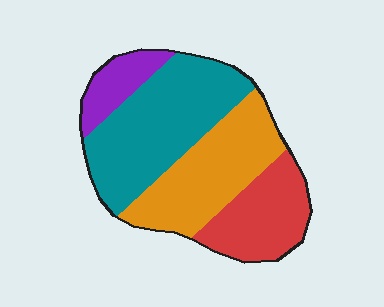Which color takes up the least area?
Purple, at roughly 10%.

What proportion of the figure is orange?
Orange covers around 30% of the figure.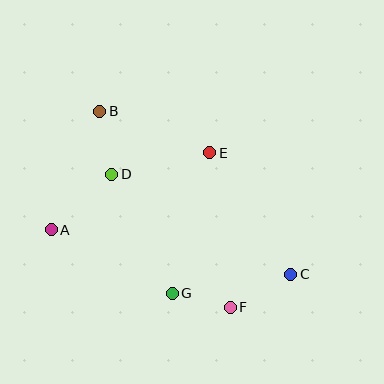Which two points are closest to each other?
Points F and G are closest to each other.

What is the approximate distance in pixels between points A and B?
The distance between A and B is approximately 128 pixels.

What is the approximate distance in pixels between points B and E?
The distance between B and E is approximately 118 pixels.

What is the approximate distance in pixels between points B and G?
The distance between B and G is approximately 196 pixels.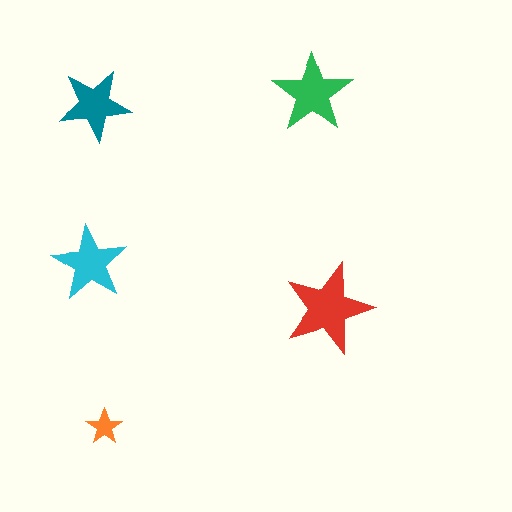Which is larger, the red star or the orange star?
The red one.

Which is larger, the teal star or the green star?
The green one.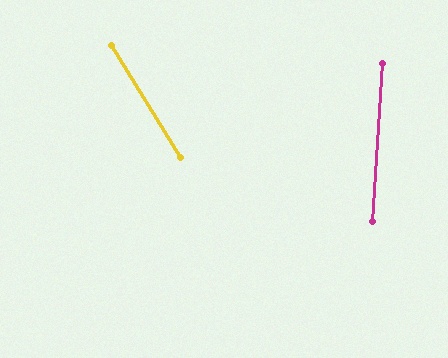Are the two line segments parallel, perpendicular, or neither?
Neither parallel nor perpendicular — they differ by about 35°.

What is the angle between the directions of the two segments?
Approximately 35 degrees.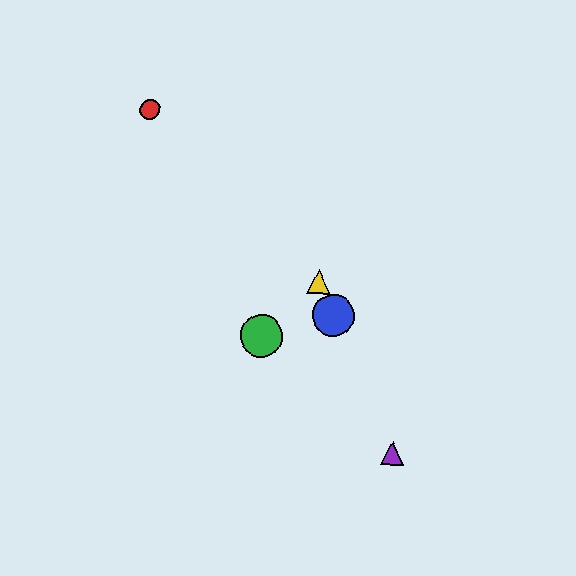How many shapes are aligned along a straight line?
3 shapes (the blue circle, the yellow triangle, the purple triangle) are aligned along a straight line.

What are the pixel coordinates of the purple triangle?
The purple triangle is at (392, 453).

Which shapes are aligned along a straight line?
The blue circle, the yellow triangle, the purple triangle are aligned along a straight line.